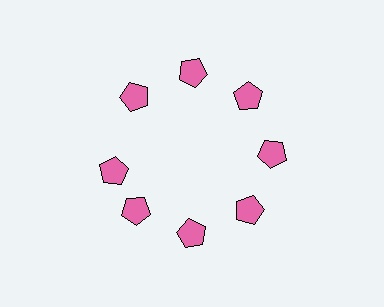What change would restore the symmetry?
The symmetry would be restored by rotating it back into even spacing with its neighbors so that all 8 pentagons sit at equal angles and equal distance from the center.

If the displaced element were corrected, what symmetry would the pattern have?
It would have 8-fold rotational symmetry — the pattern would map onto itself every 45 degrees.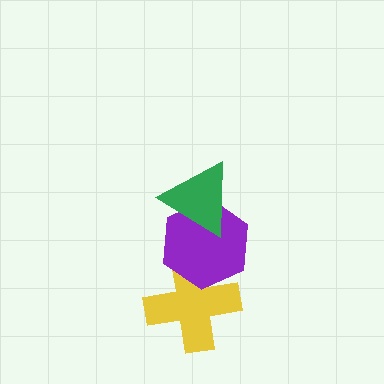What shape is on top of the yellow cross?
The purple hexagon is on top of the yellow cross.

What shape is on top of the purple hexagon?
The green triangle is on top of the purple hexagon.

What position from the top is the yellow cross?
The yellow cross is 3rd from the top.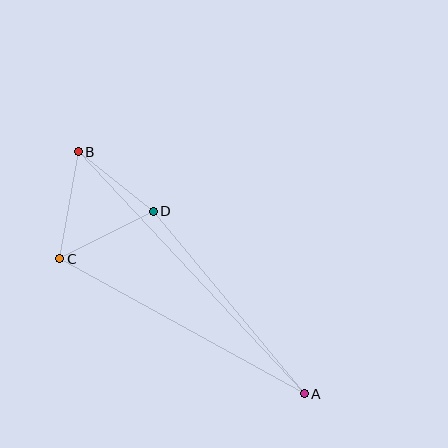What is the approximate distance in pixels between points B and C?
The distance between B and C is approximately 109 pixels.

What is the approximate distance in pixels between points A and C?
The distance between A and C is approximately 279 pixels.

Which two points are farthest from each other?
Points A and B are farthest from each other.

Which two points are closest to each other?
Points B and D are closest to each other.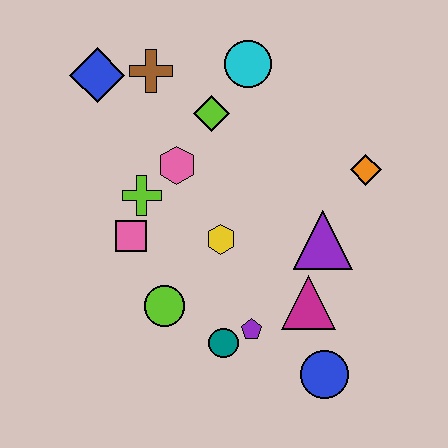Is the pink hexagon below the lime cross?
No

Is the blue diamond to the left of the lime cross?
Yes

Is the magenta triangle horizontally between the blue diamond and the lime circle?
No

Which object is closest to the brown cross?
The blue diamond is closest to the brown cross.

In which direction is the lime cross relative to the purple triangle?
The lime cross is to the left of the purple triangle.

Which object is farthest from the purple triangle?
The blue diamond is farthest from the purple triangle.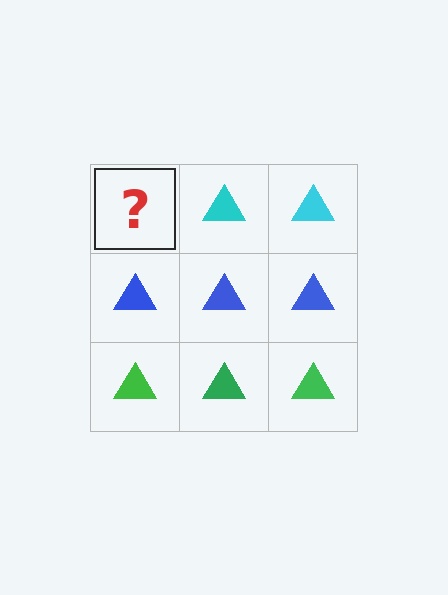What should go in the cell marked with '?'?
The missing cell should contain a cyan triangle.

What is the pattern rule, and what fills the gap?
The rule is that each row has a consistent color. The gap should be filled with a cyan triangle.